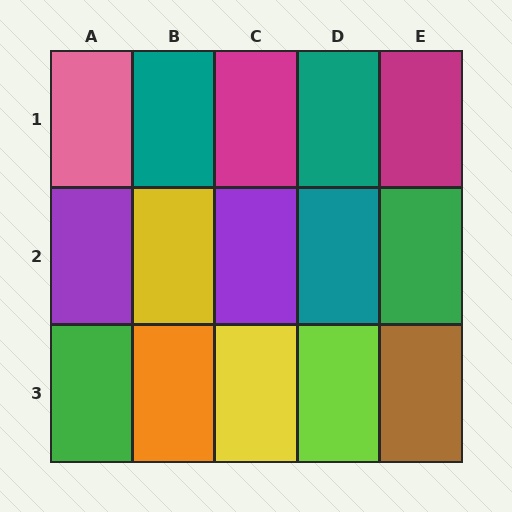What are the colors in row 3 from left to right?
Green, orange, yellow, lime, brown.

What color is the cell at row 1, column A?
Pink.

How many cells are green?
2 cells are green.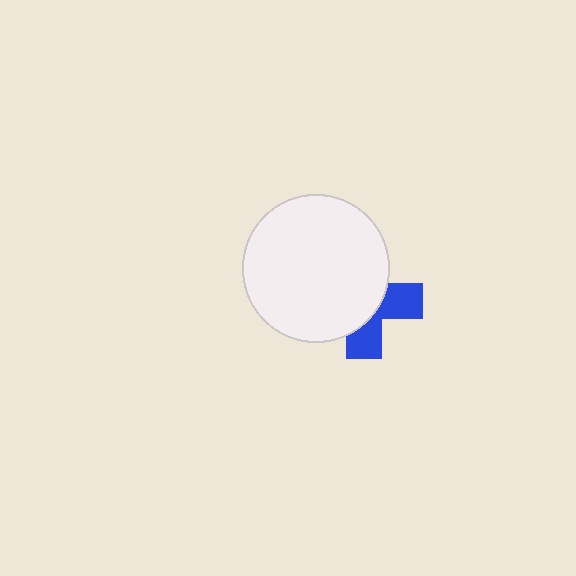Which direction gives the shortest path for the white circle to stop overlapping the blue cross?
Moving left gives the shortest separation.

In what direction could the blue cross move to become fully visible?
The blue cross could move right. That would shift it out from behind the white circle entirely.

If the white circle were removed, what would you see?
You would see the complete blue cross.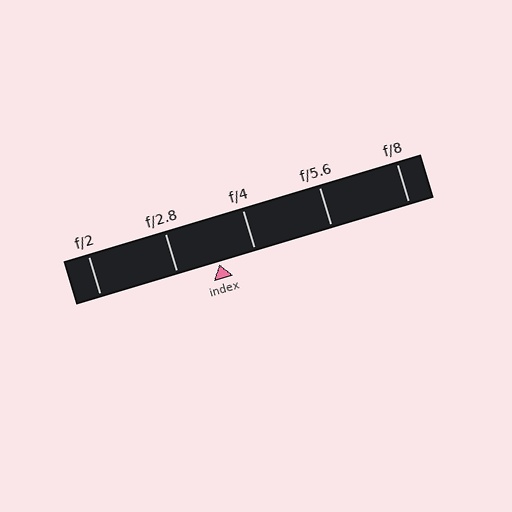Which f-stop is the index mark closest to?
The index mark is closest to f/4.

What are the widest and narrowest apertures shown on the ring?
The widest aperture shown is f/2 and the narrowest is f/8.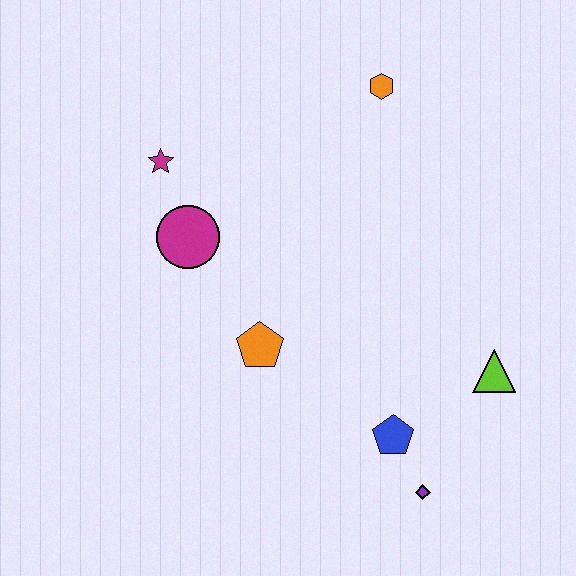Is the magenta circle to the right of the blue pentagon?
No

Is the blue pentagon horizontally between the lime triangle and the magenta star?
Yes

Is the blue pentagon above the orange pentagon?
No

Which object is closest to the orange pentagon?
The magenta circle is closest to the orange pentagon.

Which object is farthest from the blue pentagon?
The magenta star is farthest from the blue pentagon.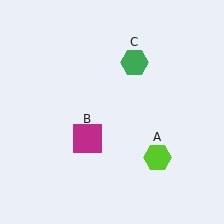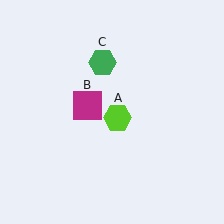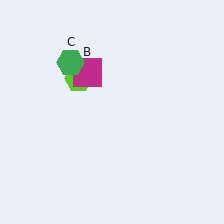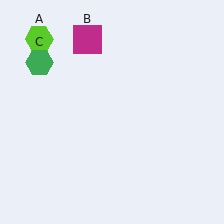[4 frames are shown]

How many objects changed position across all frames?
3 objects changed position: lime hexagon (object A), magenta square (object B), green hexagon (object C).